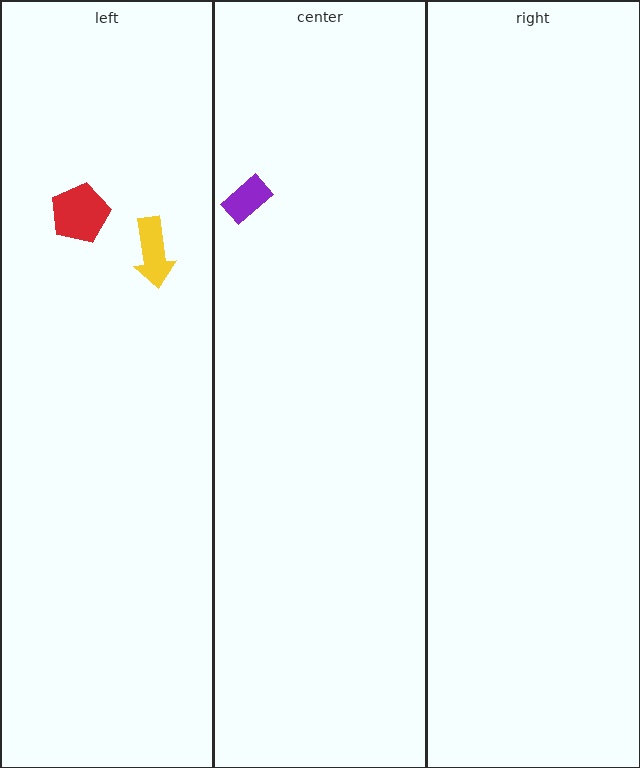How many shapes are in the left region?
2.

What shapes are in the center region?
The purple rectangle.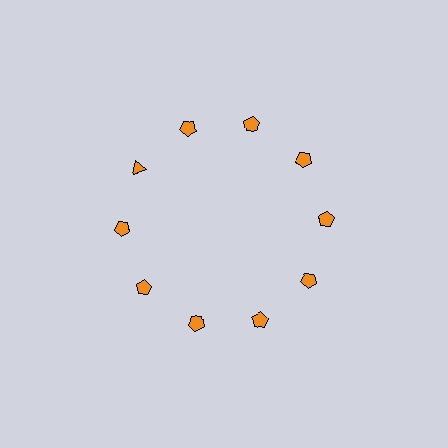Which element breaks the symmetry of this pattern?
The orange triangle at roughly the 10 o'clock position breaks the symmetry. All other shapes are orange pentagons.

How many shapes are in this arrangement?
There are 10 shapes arranged in a ring pattern.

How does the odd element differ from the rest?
It has a different shape: triangle instead of pentagon.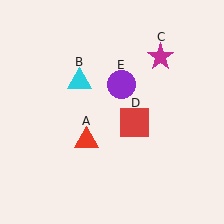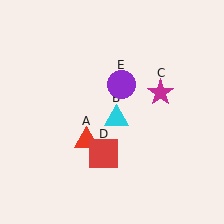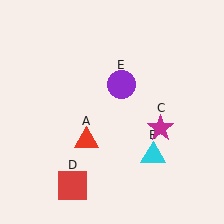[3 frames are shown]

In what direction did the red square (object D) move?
The red square (object D) moved down and to the left.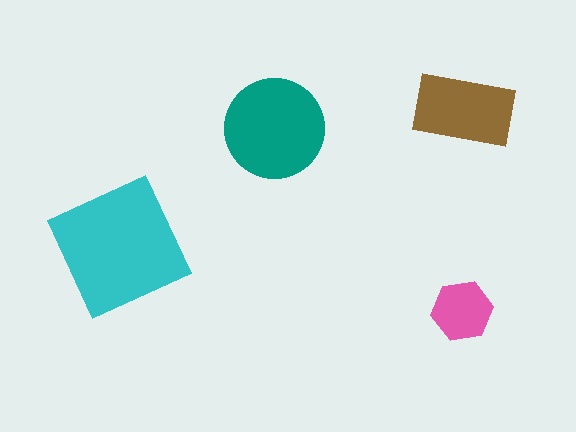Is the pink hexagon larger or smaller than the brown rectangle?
Smaller.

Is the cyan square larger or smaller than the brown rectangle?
Larger.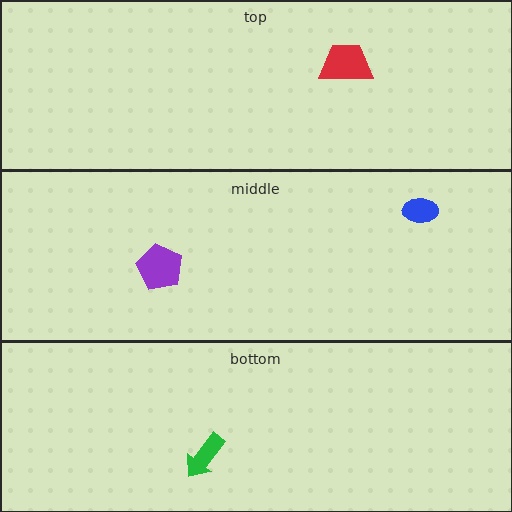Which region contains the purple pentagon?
The middle region.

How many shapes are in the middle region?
2.